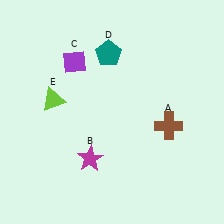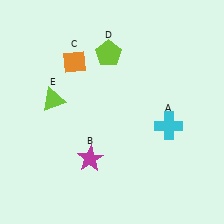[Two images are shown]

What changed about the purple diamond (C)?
In Image 1, C is purple. In Image 2, it changed to orange.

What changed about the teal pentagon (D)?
In Image 1, D is teal. In Image 2, it changed to lime.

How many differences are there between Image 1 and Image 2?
There are 3 differences between the two images.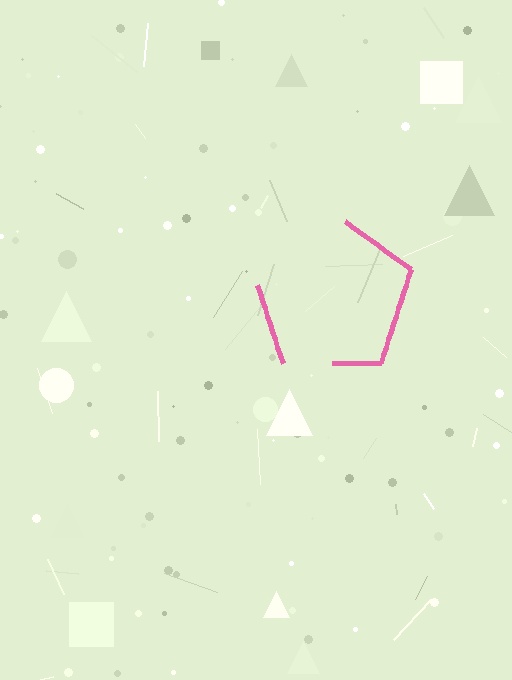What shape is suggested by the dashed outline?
The dashed outline suggests a pentagon.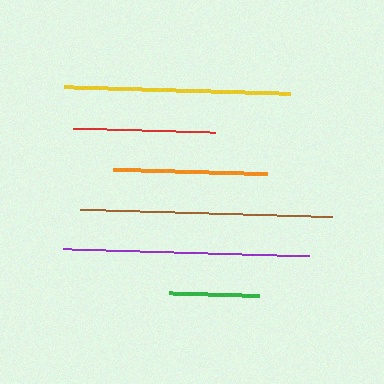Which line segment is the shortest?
The green line is the shortest at approximately 90 pixels.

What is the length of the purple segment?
The purple segment is approximately 247 pixels long.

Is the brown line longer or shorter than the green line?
The brown line is longer than the green line.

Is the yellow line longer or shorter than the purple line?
The purple line is longer than the yellow line.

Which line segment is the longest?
The brown line is the longest at approximately 252 pixels.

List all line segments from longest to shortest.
From longest to shortest: brown, purple, yellow, orange, red, green.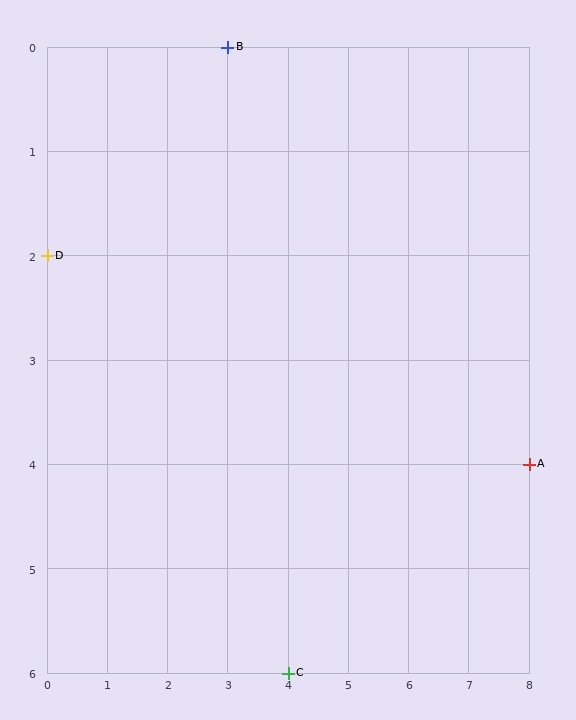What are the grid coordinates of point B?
Point B is at grid coordinates (3, 0).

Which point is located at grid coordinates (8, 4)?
Point A is at (8, 4).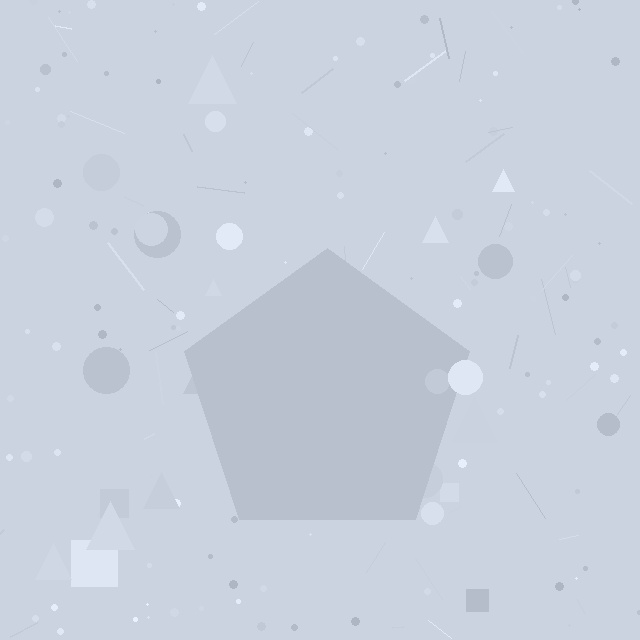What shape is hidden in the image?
A pentagon is hidden in the image.